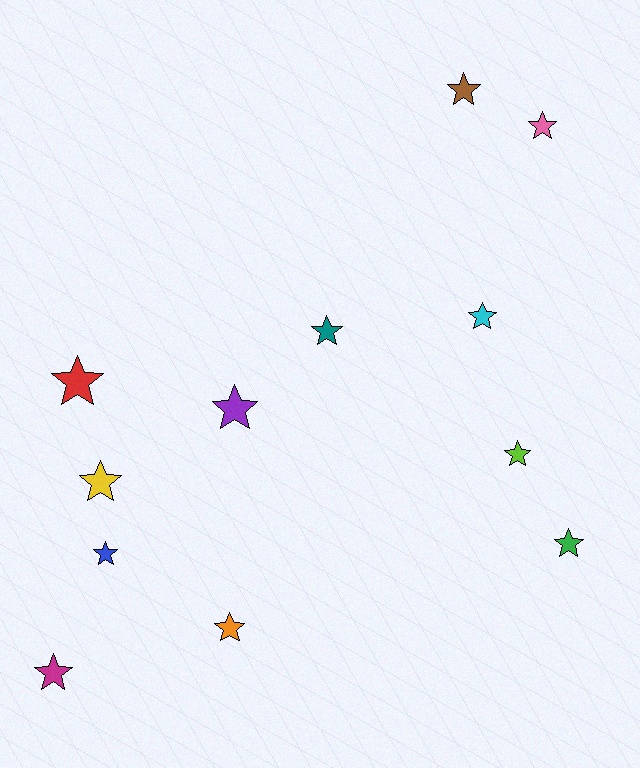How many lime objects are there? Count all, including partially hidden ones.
There is 1 lime object.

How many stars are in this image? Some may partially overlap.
There are 12 stars.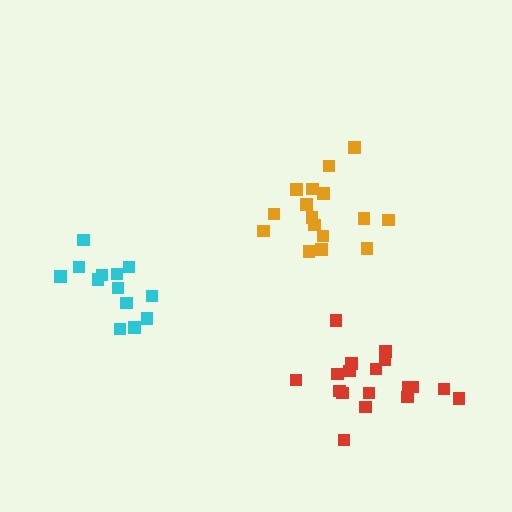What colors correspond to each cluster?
The clusters are colored: cyan, red, orange.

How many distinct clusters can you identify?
There are 3 distinct clusters.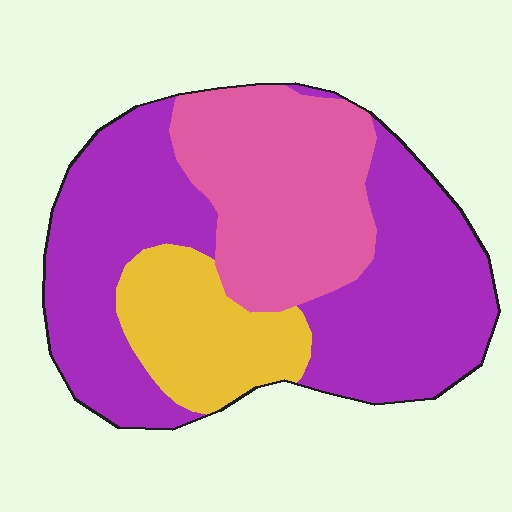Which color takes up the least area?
Yellow, at roughly 15%.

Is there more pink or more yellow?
Pink.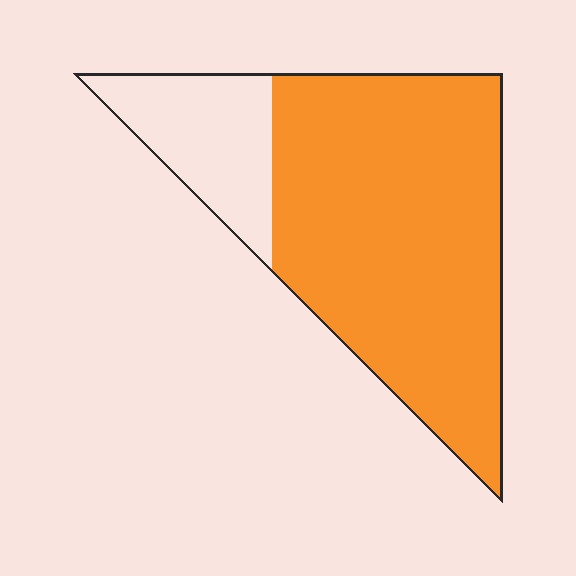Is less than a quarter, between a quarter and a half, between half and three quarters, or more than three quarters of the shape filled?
More than three quarters.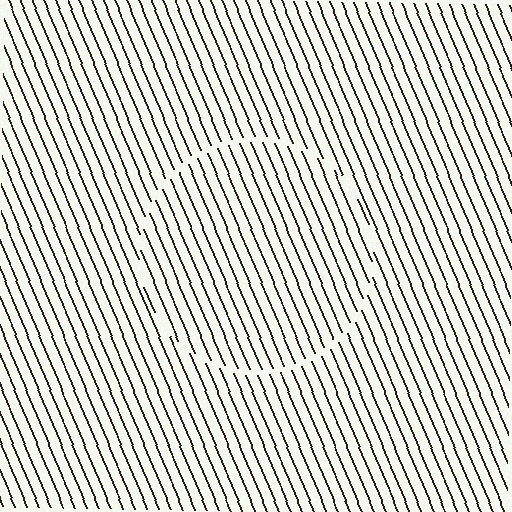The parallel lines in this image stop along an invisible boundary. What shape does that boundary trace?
An illusory circle. The interior of the shape contains the same grating, shifted by half a period — the contour is defined by the phase discontinuity where line-ends from the inner and outer gratings abut.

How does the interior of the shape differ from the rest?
The interior of the shape contains the same grating, shifted by half a period — the contour is defined by the phase discontinuity where line-ends from the inner and outer gratings abut.